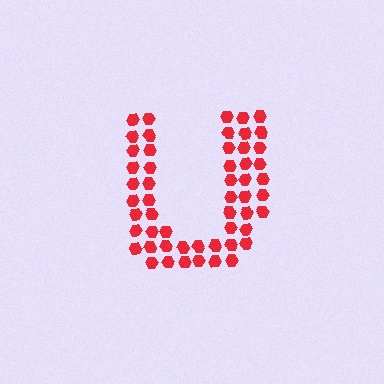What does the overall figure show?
The overall figure shows the letter U.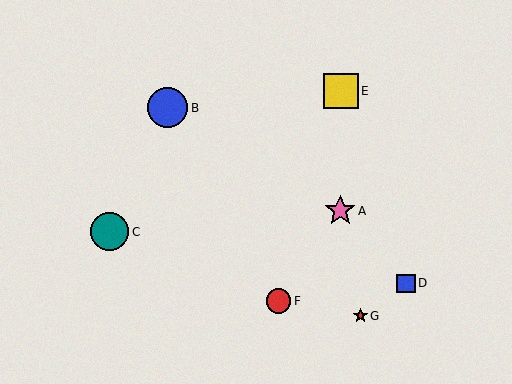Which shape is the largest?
The blue circle (labeled B) is the largest.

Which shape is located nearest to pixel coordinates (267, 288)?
The red circle (labeled F) at (279, 301) is nearest to that location.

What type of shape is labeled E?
Shape E is a yellow square.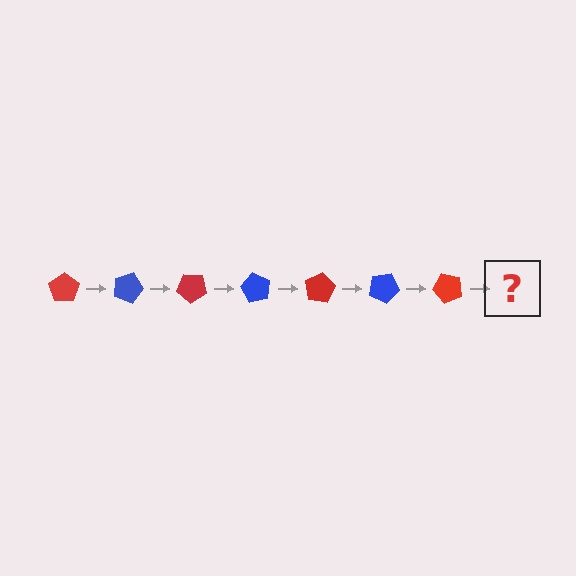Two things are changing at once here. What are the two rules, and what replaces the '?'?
The two rules are that it rotates 20 degrees each step and the color cycles through red and blue. The '?' should be a blue pentagon, rotated 140 degrees from the start.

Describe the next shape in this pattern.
It should be a blue pentagon, rotated 140 degrees from the start.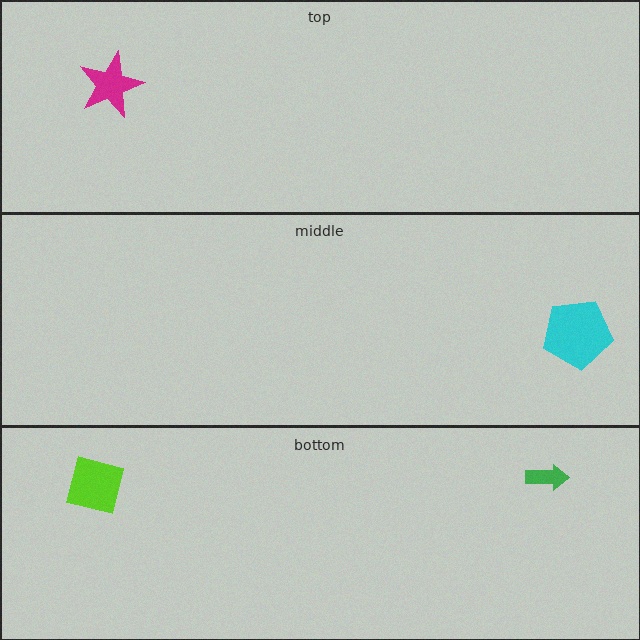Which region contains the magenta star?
The top region.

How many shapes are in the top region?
1.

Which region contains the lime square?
The bottom region.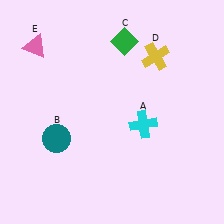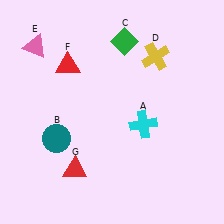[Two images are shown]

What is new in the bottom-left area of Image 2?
A red triangle (G) was added in the bottom-left area of Image 2.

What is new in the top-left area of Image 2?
A red triangle (F) was added in the top-left area of Image 2.